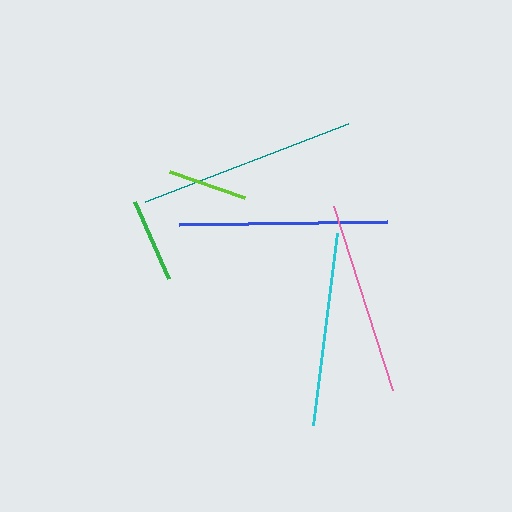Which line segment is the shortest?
The lime line is the shortest at approximately 79 pixels.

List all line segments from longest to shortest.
From longest to shortest: teal, blue, cyan, pink, green, lime.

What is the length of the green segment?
The green segment is approximately 84 pixels long.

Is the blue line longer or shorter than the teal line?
The teal line is longer than the blue line.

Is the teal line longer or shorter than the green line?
The teal line is longer than the green line.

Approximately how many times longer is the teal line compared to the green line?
The teal line is approximately 2.6 times the length of the green line.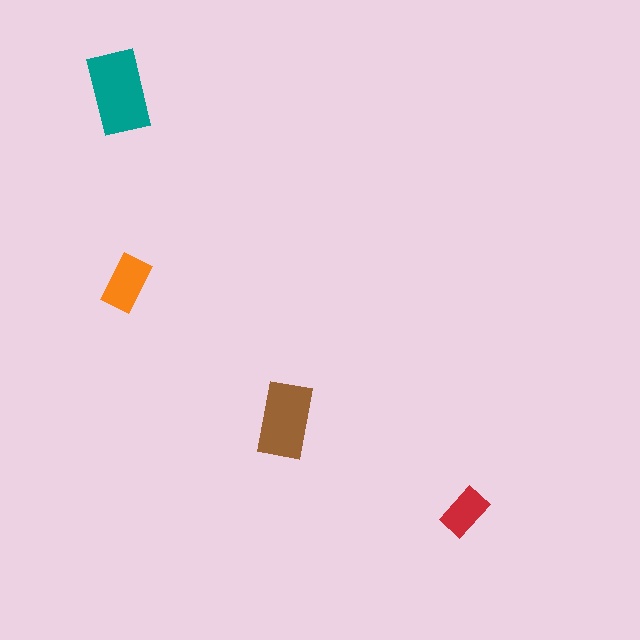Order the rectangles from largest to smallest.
the teal one, the brown one, the orange one, the red one.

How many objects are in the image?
There are 4 objects in the image.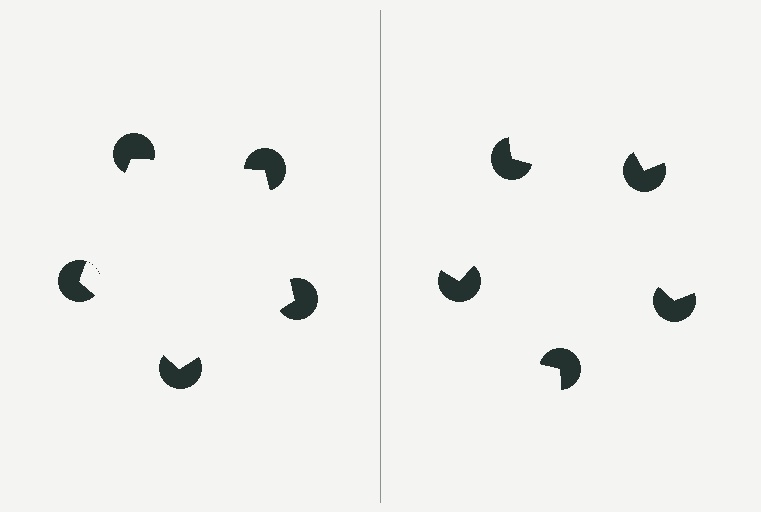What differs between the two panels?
The pac-man discs are positioned identically on both sides; only the wedge orientations differ. On the left they align to a pentagon; on the right they are misaligned.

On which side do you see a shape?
An illusory pentagon appears on the left side. On the right side the wedge cuts are rotated, so no coherent shape forms.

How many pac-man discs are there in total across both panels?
10 — 5 on each side.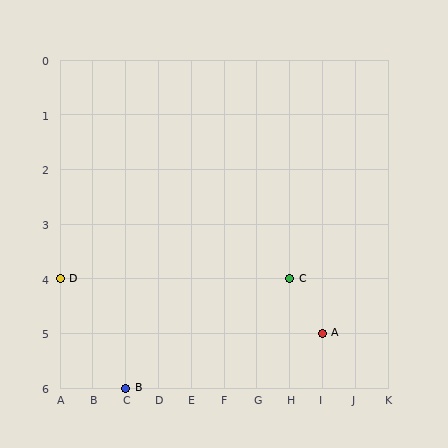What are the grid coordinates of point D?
Point D is at grid coordinates (A, 4).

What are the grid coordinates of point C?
Point C is at grid coordinates (H, 4).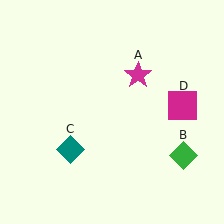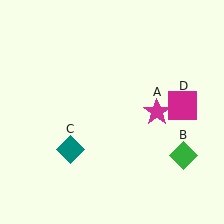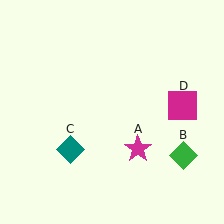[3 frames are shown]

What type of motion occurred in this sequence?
The magenta star (object A) rotated clockwise around the center of the scene.